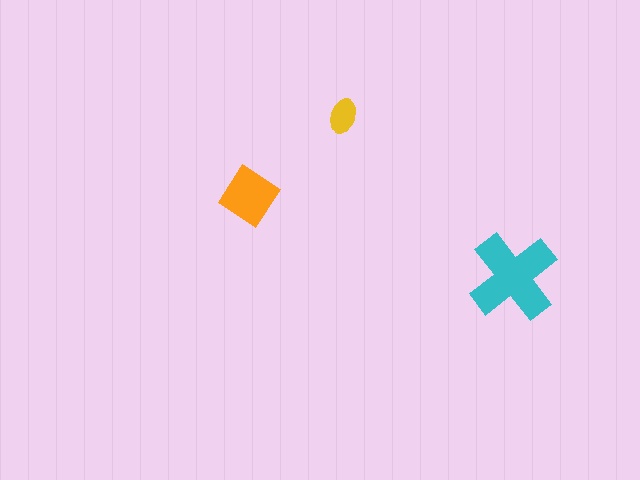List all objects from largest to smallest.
The cyan cross, the orange diamond, the yellow ellipse.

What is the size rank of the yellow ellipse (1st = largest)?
3rd.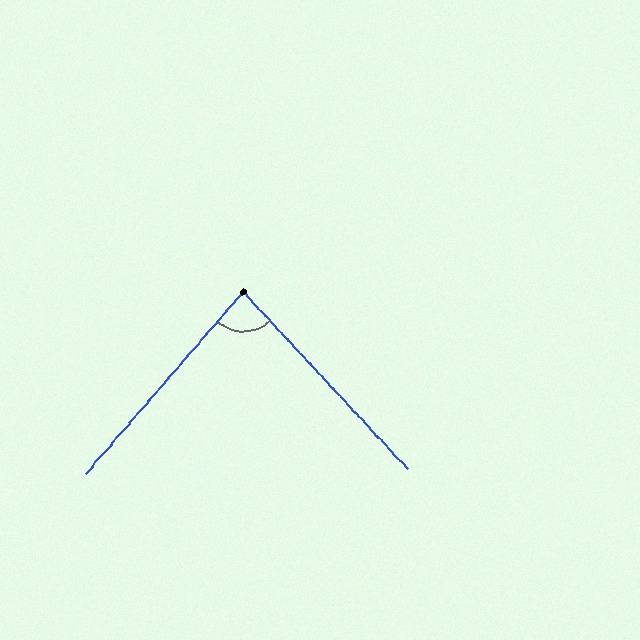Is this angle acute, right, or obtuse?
It is acute.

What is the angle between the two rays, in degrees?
Approximately 84 degrees.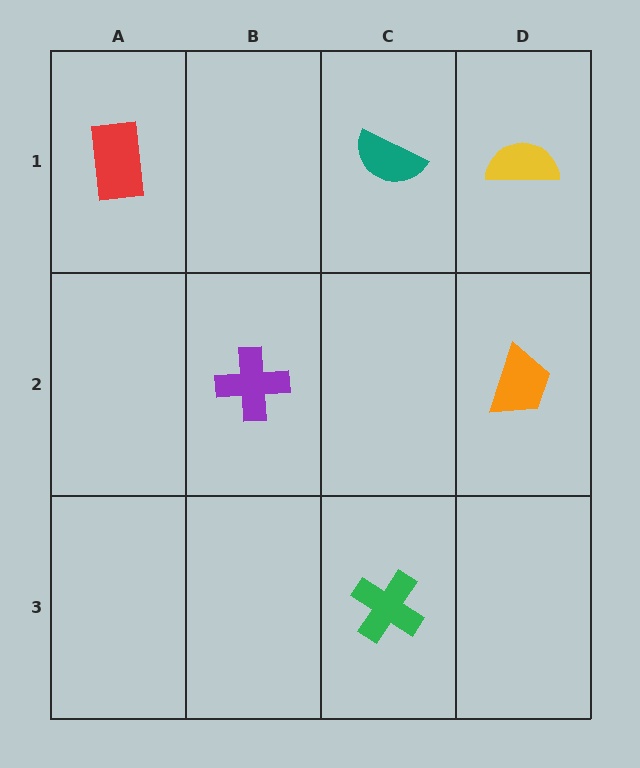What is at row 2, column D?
An orange trapezoid.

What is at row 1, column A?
A red rectangle.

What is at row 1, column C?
A teal semicircle.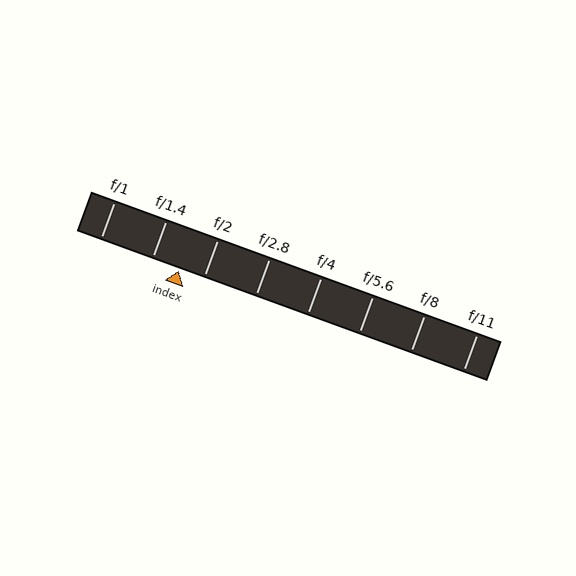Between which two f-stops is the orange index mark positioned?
The index mark is between f/1.4 and f/2.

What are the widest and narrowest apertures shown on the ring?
The widest aperture shown is f/1 and the narrowest is f/11.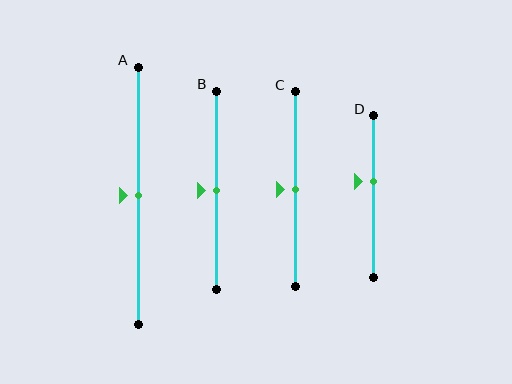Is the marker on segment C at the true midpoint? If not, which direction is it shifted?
Yes, the marker on segment C is at the true midpoint.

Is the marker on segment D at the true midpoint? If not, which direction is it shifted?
No, the marker on segment D is shifted upward by about 9% of the segment length.